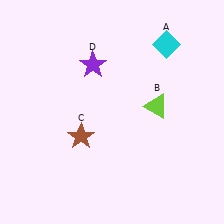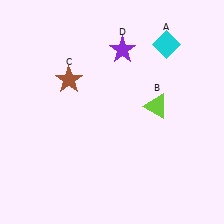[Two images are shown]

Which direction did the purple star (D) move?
The purple star (D) moved right.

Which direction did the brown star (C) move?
The brown star (C) moved up.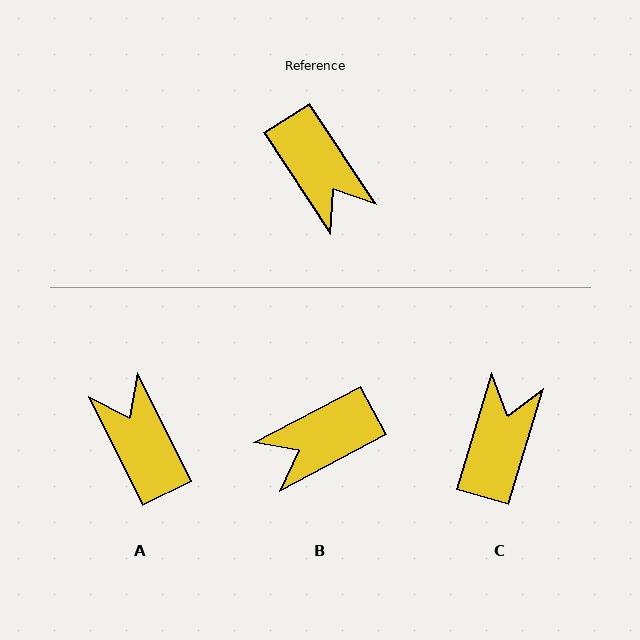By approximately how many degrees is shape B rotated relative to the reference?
Approximately 95 degrees clockwise.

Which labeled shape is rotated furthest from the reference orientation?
A, about 173 degrees away.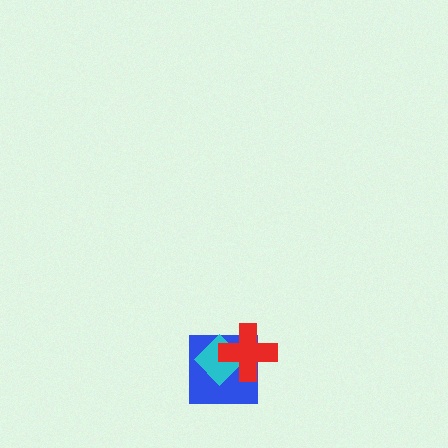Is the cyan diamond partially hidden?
Yes, it is partially covered by another shape.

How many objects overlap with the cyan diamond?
2 objects overlap with the cyan diamond.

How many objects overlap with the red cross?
2 objects overlap with the red cross.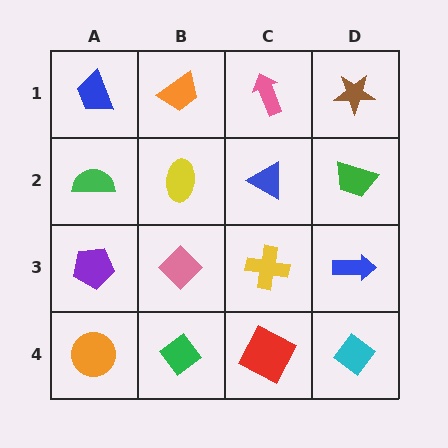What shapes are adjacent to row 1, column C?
A blue triangle (row 2, column C), an orange trapezoid (row 1, column B), a brown star (row 1, column D).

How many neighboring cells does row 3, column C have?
4.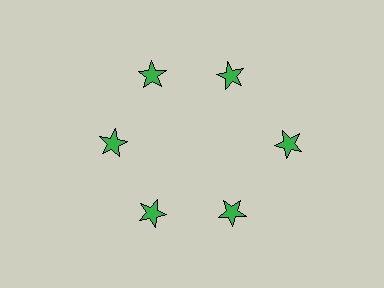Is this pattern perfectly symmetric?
No. The 6 green stars are arranged in a ring, but one element near the 3 o'clock position is pushed outward from the center, breaking the 6-fold rotational symmetry.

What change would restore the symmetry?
The symmetry would be restored by moving it inward, back onto the ring so that all 6 stars sit at equal angles and equal distance from the center.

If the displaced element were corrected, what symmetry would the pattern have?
It would have 6-fold rotational symmetry — the pattern would map onto itself every 60 degrees.